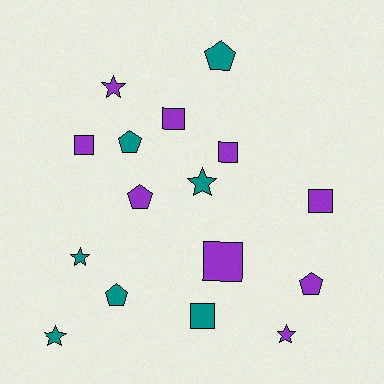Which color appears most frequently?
Purple, with 9 objects.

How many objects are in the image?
There are 16 objects.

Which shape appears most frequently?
Square, with 6 objects.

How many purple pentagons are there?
There are 2 purple pentagons.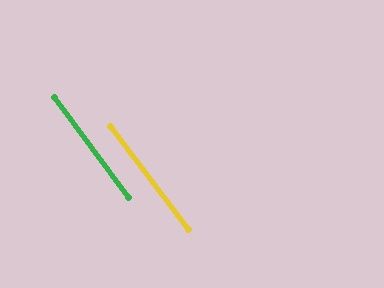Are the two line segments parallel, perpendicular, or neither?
Parallel — their directions differ by only 0.3°.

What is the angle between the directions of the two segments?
Approximately 0 degrees.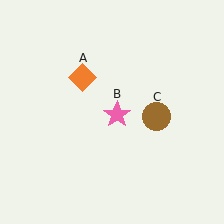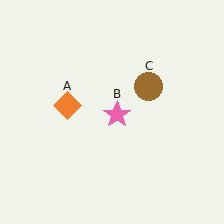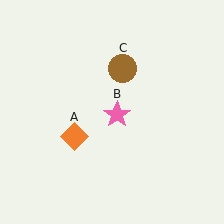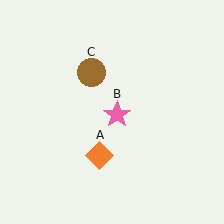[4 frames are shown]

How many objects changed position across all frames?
2 objects changed position: orange diamond (object A), brown circle (object C).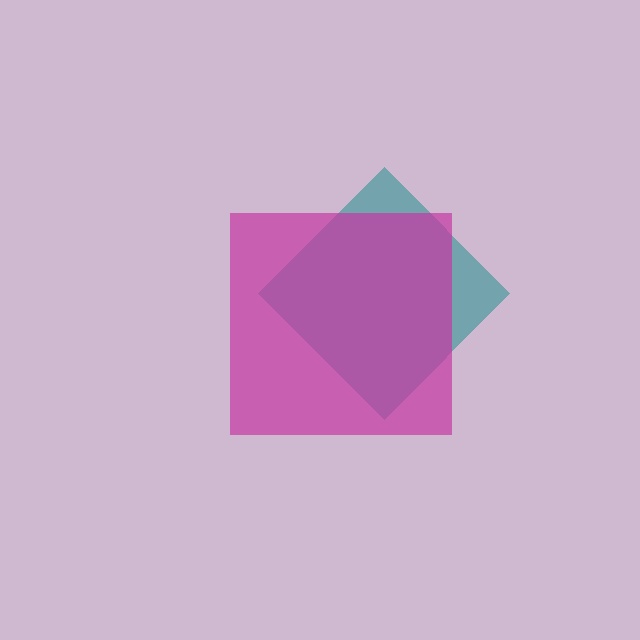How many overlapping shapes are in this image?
There are 2 overlapping shapes in the image.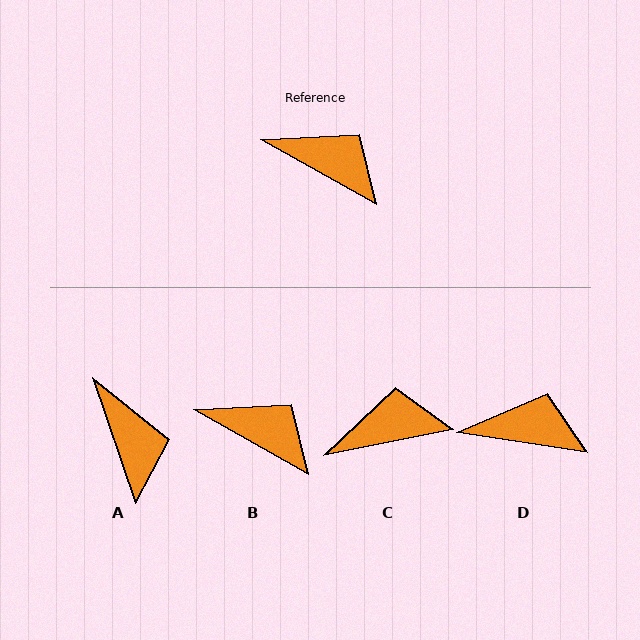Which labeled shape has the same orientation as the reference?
B.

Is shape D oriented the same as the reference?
No, it is off by about 21 degrees.